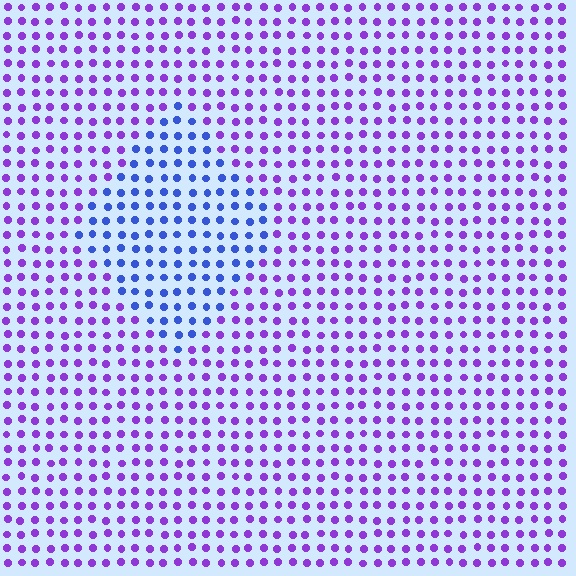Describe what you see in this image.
The image is filled with small purple elements in a uniform arrangement. A diamond-shaped region is visible where the elements are tinted to a slightly different hue, forming a subtle color boundary.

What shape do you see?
I see a diamond.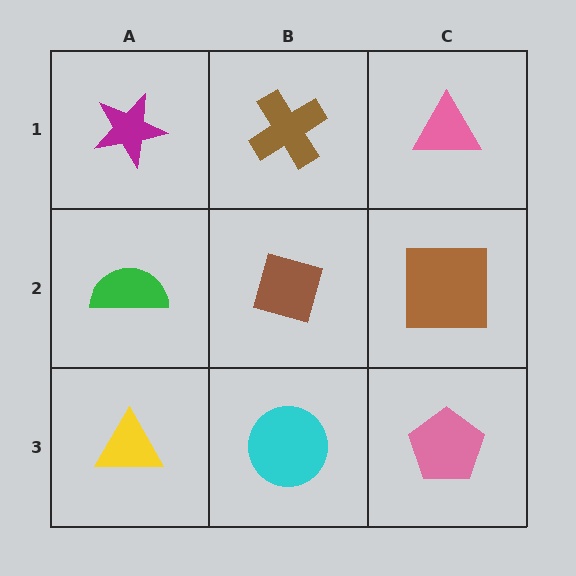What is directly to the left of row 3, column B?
A yellow triangle.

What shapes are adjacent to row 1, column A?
A green semicircle (row 2, column A), a brown cross (row 1, column B).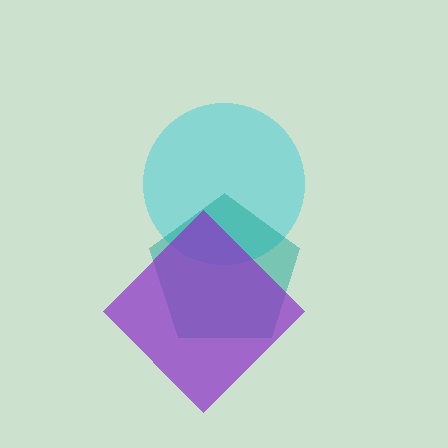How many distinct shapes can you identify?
There are 3 distinct shapes: a cyan circle, a teal pentagon, a purple diamond.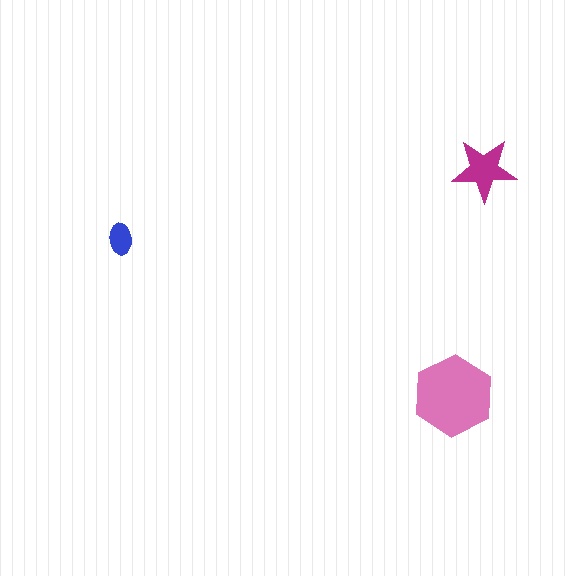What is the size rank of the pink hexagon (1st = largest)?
1st.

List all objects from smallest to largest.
The blue ellipse, the magenta star, the pink hexagon.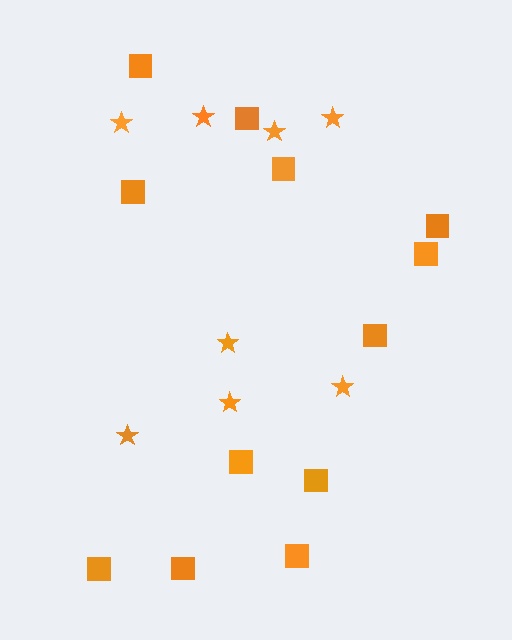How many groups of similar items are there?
There are 2 groups: one group of squares (12) and one group of stars (8).